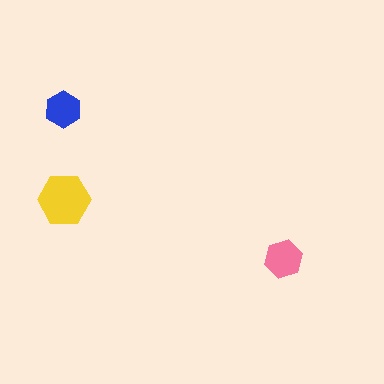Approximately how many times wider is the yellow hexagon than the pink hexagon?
About 1.5 times wider.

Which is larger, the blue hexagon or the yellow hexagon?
The yellow one.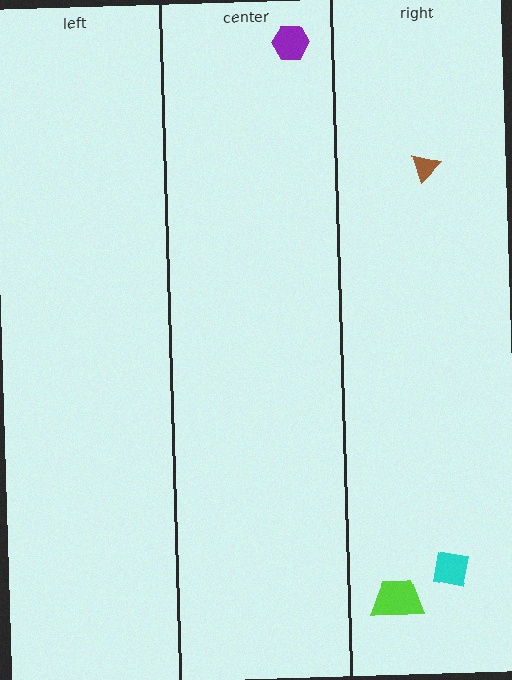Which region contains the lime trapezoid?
The right region.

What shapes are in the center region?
The purple hexagon.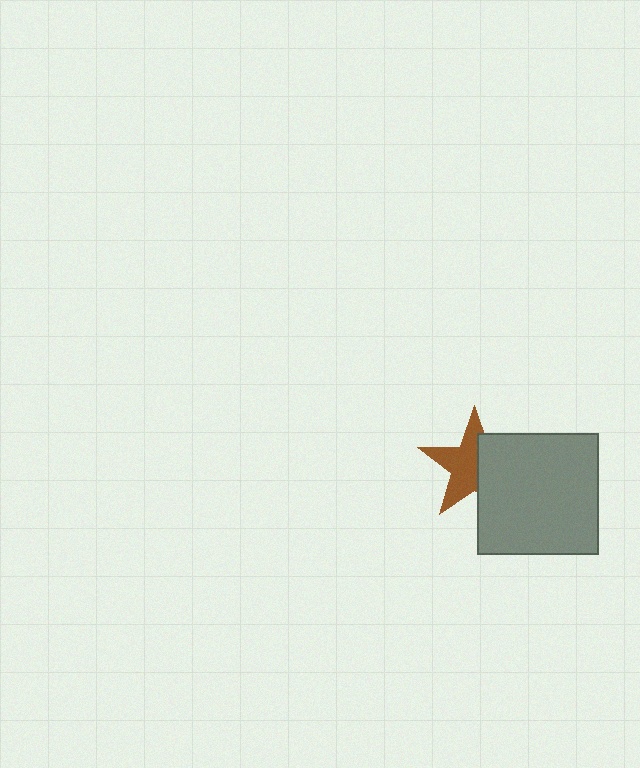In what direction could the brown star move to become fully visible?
The brown star could move left. That would shift it out from behind the gray square entirely.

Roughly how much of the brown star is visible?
About half of it is visible (roughly 57%).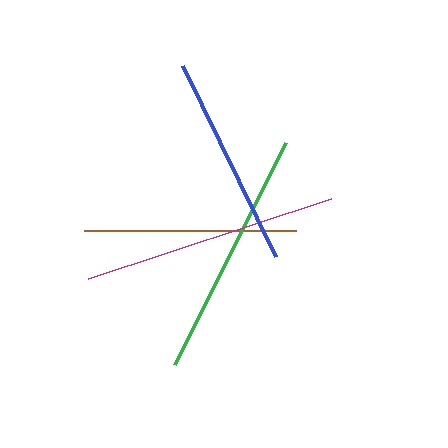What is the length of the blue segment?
The blue segment is approximately 212 pixels long.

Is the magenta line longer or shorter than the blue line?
The magenta line is longer than the blue line.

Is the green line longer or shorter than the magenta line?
The magenta line is longer than the green line.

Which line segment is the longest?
The magenta line is the longest at approximately 256 pixels.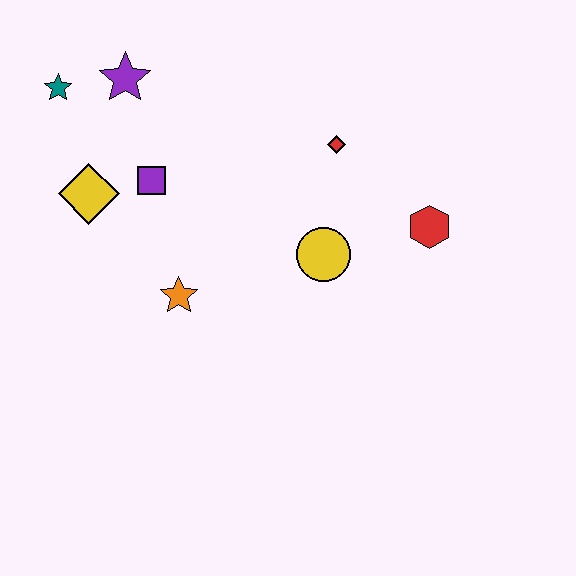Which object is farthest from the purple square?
The red hexagon is farthest from the purple square.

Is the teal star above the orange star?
Yes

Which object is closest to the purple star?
The teal star is closest to the purple star.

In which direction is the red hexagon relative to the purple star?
The red hexagon is to the right of the purple star.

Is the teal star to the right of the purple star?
No